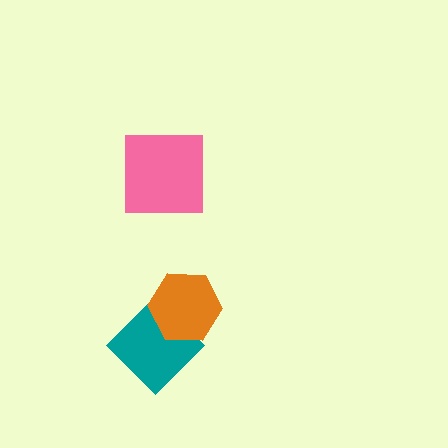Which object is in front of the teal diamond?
The orange hexagon is in front of the teal diamond.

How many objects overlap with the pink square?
0 objects overlap with the pink square.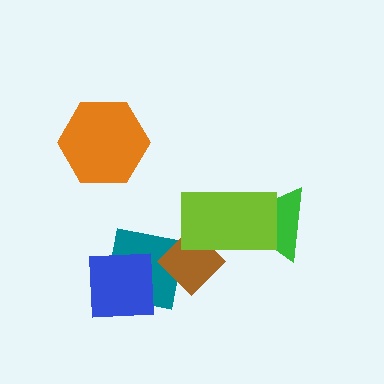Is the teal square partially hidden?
Yes, it is partially covered by another shape.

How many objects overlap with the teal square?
2 objects overlap with the teal square.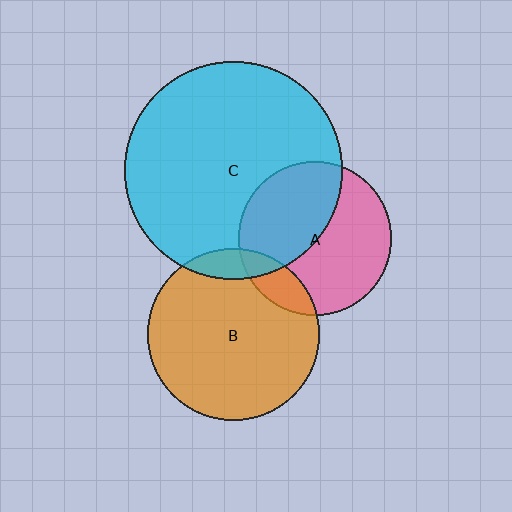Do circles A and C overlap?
Yes.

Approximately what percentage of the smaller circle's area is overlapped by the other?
Approximately 45%.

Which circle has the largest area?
Circle C (cyan).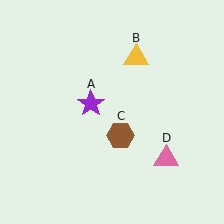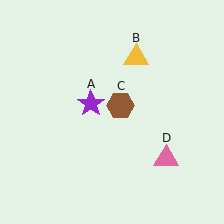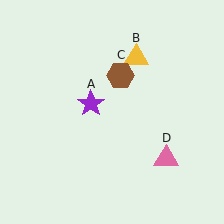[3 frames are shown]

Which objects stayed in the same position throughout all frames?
Purple star (object A) and yellow triangle (object B) and pink triangle (object D) remained stationary.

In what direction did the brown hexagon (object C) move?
The brown hexagon (object C) moved up.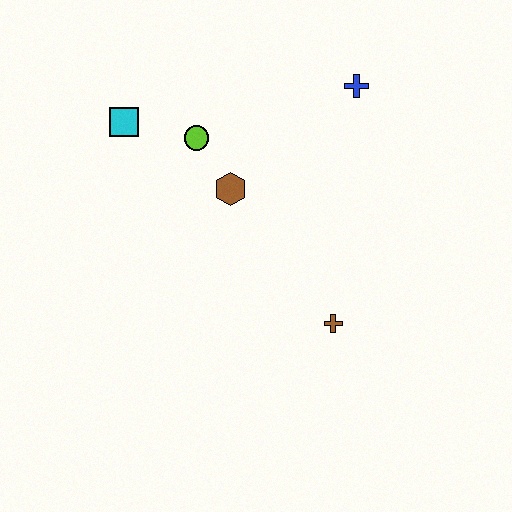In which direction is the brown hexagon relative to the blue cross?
The brown hexagon is to the left of the blue cross.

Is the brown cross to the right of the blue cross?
No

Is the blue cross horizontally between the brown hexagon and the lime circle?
No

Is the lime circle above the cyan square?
No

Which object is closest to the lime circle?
The brown hexagon is closest to the lime circle.